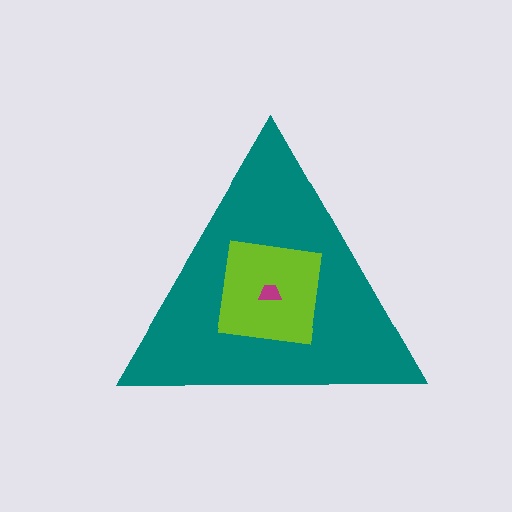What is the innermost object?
The magenta trapezoid.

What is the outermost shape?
The teal triangle.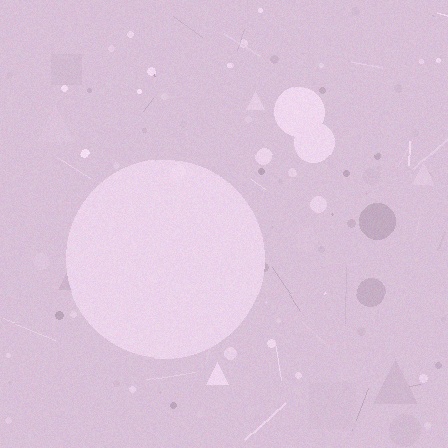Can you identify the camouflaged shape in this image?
The camouflaged shape is a circle.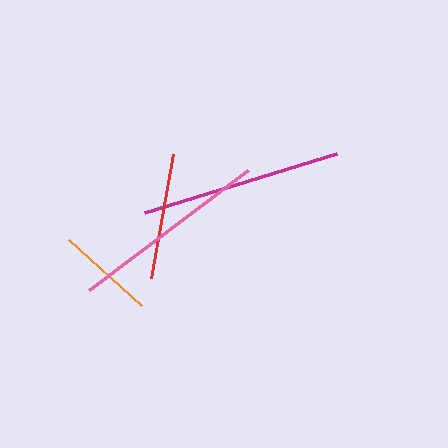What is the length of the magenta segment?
The magenta segment is approximately 201 pixels long.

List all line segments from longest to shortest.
From longest to shortest: magenta, pink, red, orange.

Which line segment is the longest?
The magenta line is the longest at approximately 201 pixels.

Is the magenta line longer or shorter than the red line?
The magenta line is longer than the red line.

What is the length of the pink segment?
The pink segment is approximately 200 pixels long.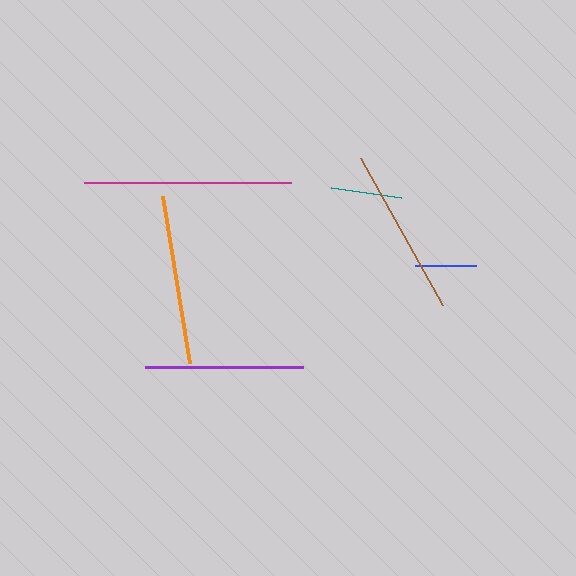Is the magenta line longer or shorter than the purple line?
The magenta line is longer than the purple line.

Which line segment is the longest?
The magenta line is the longest at approximately 206 pixels.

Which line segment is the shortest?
The blue line is the shortest at approximately 61 pixels.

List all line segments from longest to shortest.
From longest to shortest: magenta, orange, brown, purple, teal, blue.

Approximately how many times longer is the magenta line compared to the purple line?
The magenta line is approximately 1.3 times the length of the purple line.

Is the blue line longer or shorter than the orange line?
The orange line is longer than the blue line.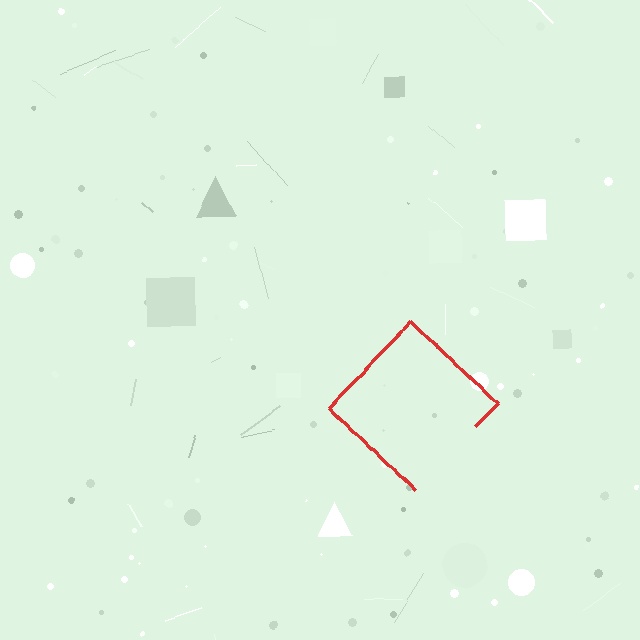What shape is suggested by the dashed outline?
The dashed outline suggests a diamond.